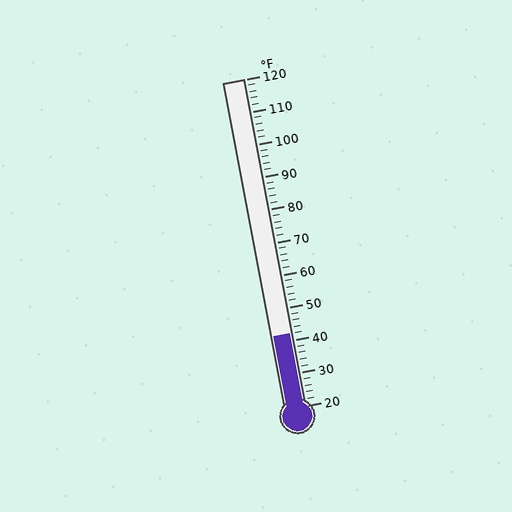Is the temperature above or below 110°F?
The temperature is below 110°F.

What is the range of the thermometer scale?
The thermometer scale ranges from 20°F to 120°F.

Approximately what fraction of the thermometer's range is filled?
The thermometer is filled to approximately 20% of its range.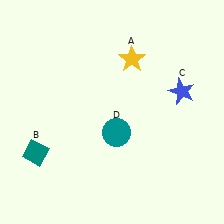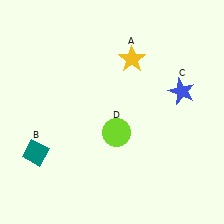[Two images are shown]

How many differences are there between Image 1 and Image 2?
There is 1 difference between the two images.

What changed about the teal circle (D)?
In Image 1, D is teal. In Image 2, it changed to lime.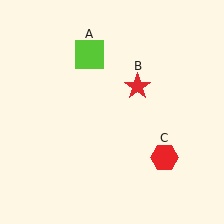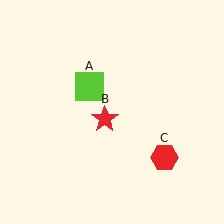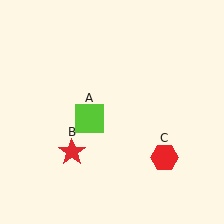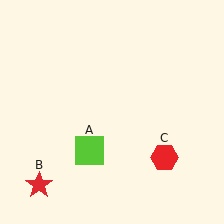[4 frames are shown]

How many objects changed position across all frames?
2 objects changed position: lime square (object A), red star (object B).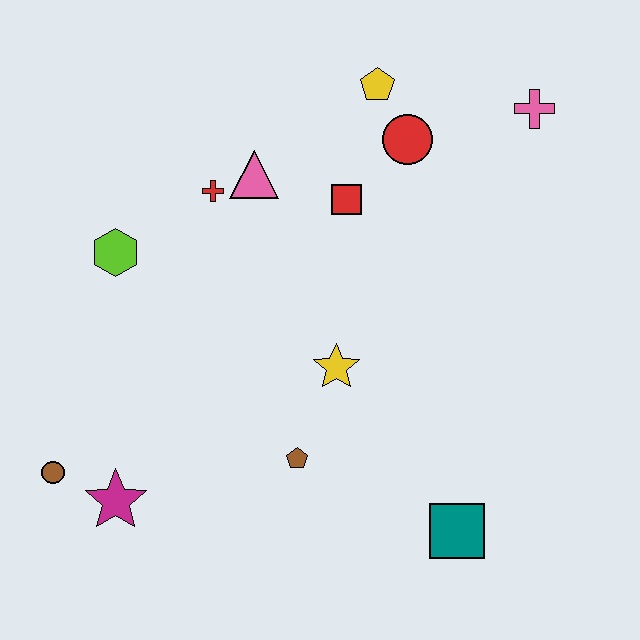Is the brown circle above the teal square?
Yes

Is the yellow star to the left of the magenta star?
No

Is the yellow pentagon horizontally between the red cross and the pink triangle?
No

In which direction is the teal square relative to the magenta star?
The teal square is to the right of the magenta star.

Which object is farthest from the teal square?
The yellow pentagon is farthest from the teal square.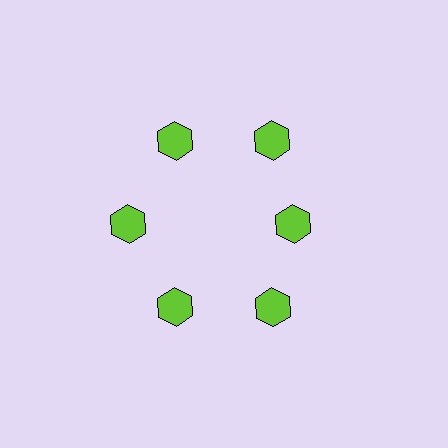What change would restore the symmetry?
The symmetry would be restored by moving it outward, back onto the ring so that all 6 hexagons sit at equal angles and equal distance from the center.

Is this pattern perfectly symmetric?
No. The 6 lime hexagons are arranged in a ring, but one element near the 3 o'clock position is pulled inward toward the center, breaking the 6-fold rotational symmetry.